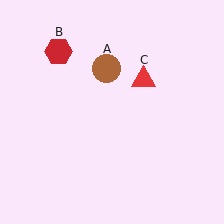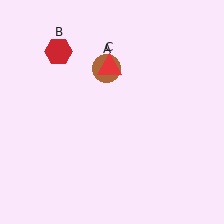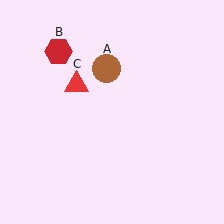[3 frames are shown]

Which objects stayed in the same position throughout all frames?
Brown circle (object A) and red hexagon (object B) remained stationary.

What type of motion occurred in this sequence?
The red triangle (object C) rotated counterclockwise around the center of the scene.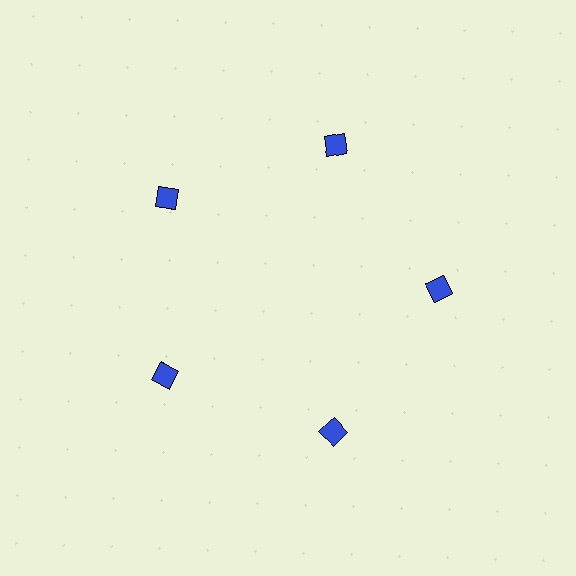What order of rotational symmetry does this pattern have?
This pattern has 5-fold rotational symmetry.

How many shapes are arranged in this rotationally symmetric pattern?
There are 5 shapes, arranged in 5 groups of 1.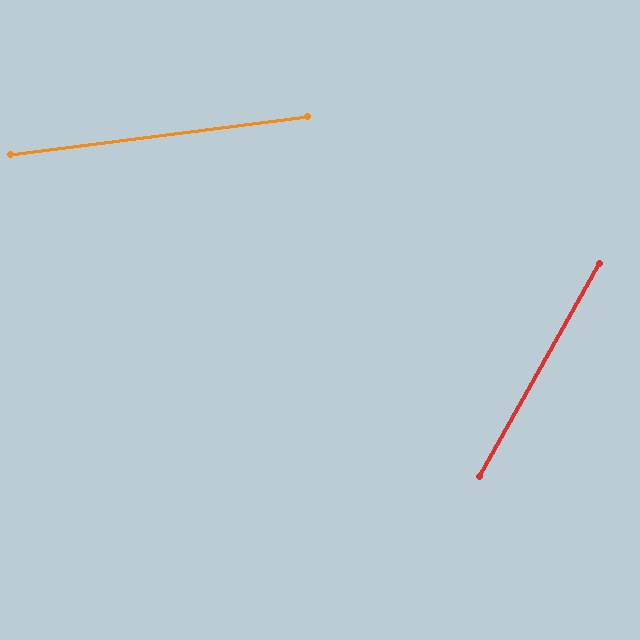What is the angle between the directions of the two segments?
Approximately 53 degrees.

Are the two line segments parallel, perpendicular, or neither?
Neither parallel nor perpendicular — they differ by about 53°.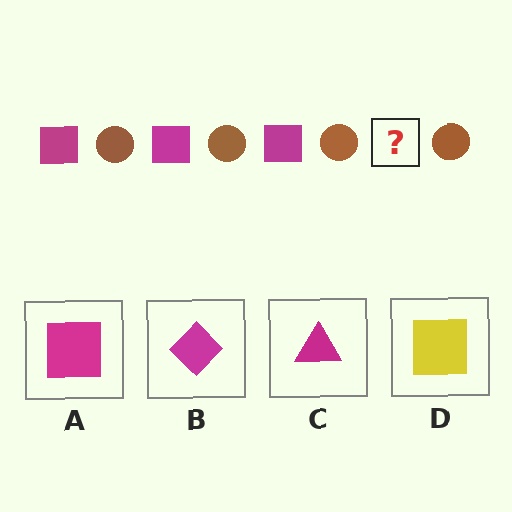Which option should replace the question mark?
Option A.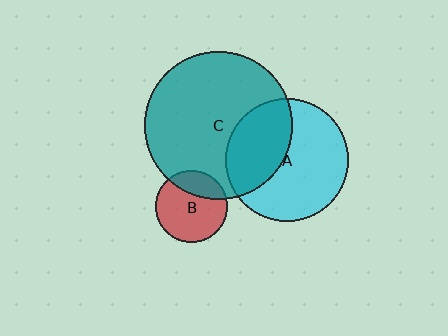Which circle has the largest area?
Circle C (teal).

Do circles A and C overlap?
Yes.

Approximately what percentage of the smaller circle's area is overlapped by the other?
Approximately 40%.